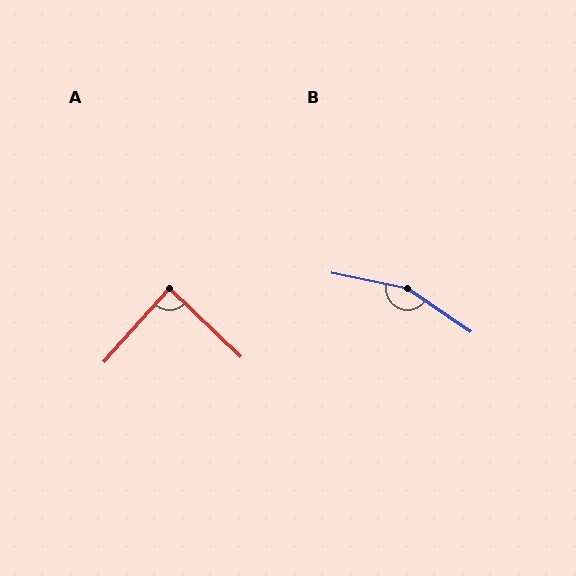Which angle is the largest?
B, at approximately 157 degrees.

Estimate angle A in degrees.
Approximately 88 degrees.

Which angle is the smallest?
A, at approximately 88 degrees.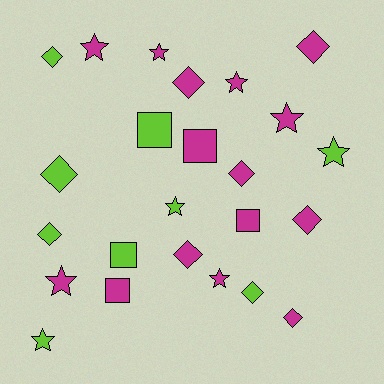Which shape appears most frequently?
Diamond, with 10 objects.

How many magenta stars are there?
There are 6 magenta stars.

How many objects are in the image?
There are 24 objects.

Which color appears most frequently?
Magenta, with 15 objects.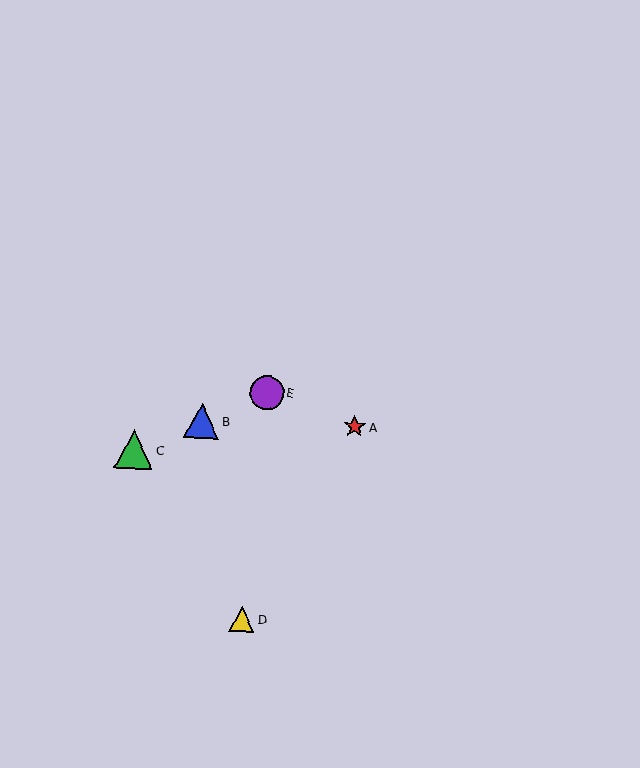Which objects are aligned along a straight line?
Objects B, C, E are aligned along a straight line.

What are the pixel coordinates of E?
Object E is at (267, 393).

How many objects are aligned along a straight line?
3 objects (B, C, E) are aligned along a straight line.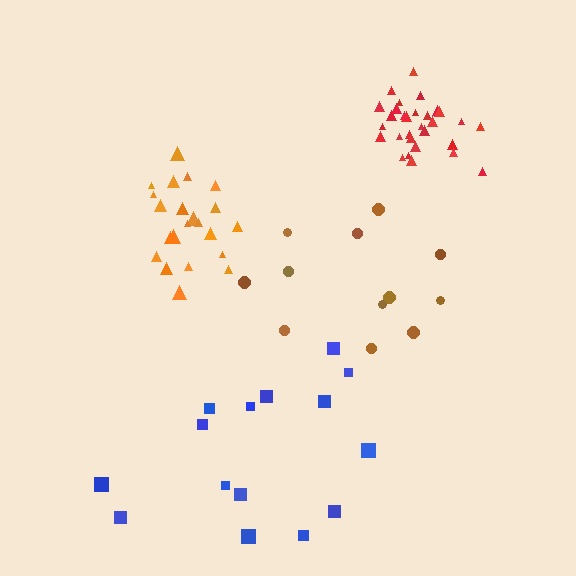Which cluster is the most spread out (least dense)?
Blue.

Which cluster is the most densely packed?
Red.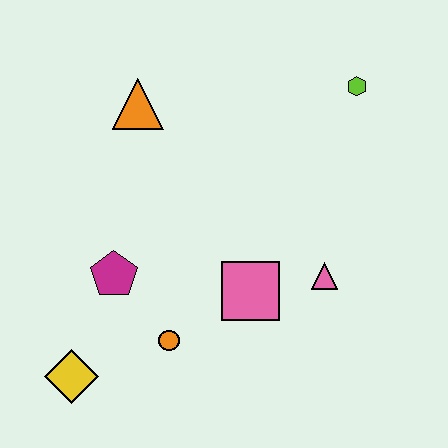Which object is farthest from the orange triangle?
The yellow diamond is farthest from the orange triangle.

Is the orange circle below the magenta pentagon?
Yes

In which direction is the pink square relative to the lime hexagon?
The pink square is below the lime hexagon.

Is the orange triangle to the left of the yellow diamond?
No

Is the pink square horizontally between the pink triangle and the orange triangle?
Yes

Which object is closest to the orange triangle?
The magenta pentagon is closest to the orange triangle.